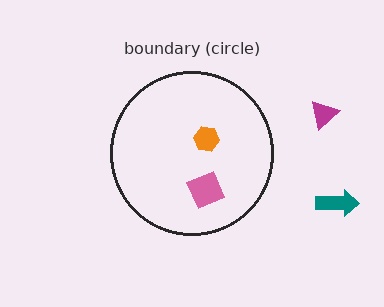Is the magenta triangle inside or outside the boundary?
Outside.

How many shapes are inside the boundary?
2 inside, 2 outside.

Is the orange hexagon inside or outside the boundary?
Inside.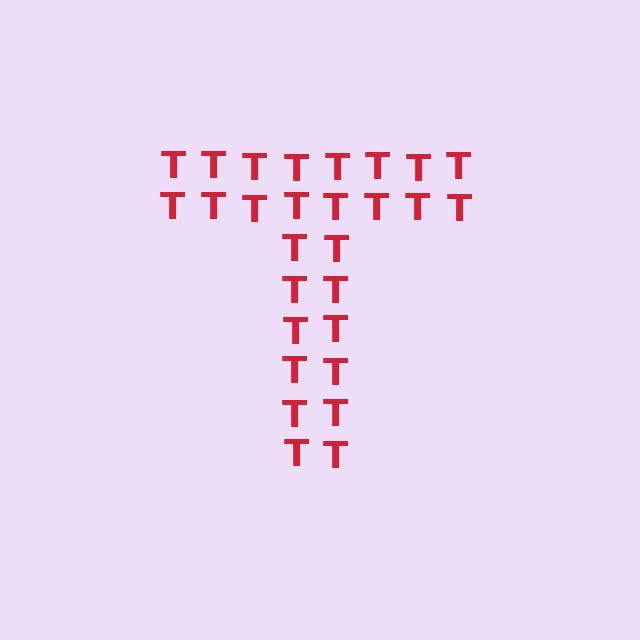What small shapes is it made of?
It is made of small letter T's.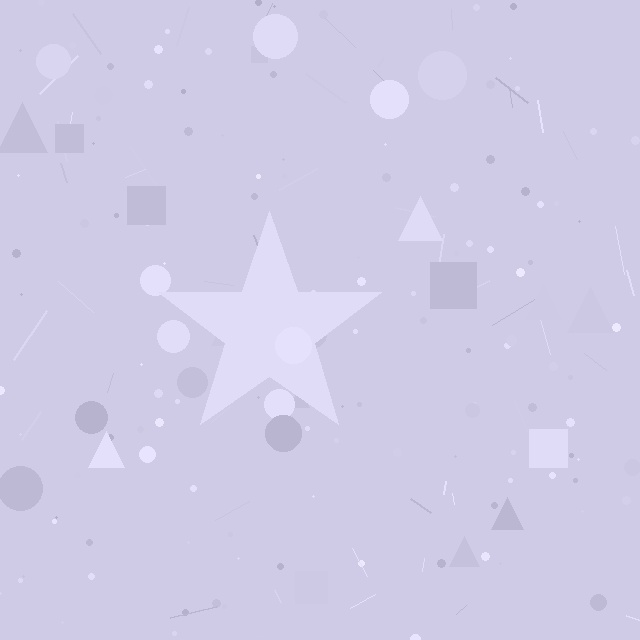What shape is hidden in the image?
A star is hidden in the image.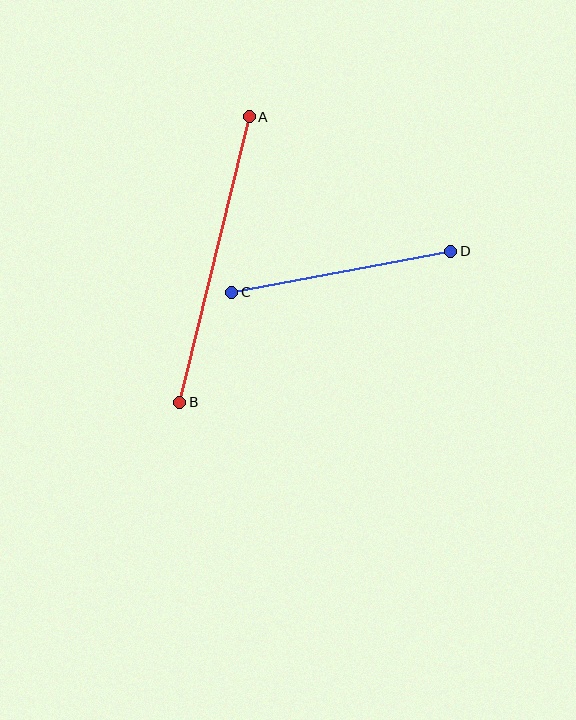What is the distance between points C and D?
The distance is approximately 223 pixels.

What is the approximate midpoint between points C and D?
The midpoint is at approximately (341, 272) pixels.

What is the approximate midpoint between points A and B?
The midpoint is at approximately (215, 260) pixels.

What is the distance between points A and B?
The distance is approximately 294 pixels.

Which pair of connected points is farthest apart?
Points A and B are farthest apart.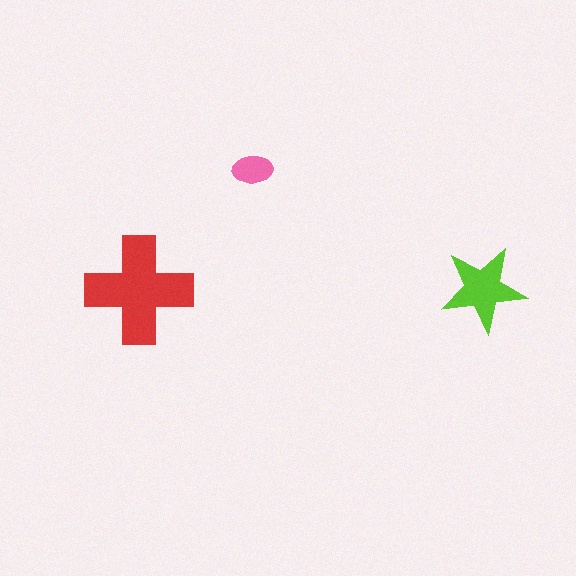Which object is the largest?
The red cross.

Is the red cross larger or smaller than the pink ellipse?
Larger.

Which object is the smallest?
The pink ellipse.